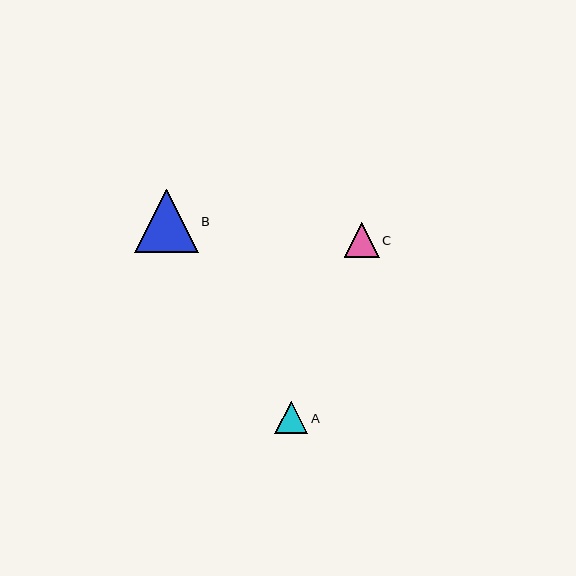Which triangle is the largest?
Triangle B is the largest with a size of approximately 63 pixels.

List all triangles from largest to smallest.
From largest to smallest: B, C, A.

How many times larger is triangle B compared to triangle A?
Triangle B is approximately 1.9 times the size of triangle A.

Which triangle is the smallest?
Triangle A is the smallest with a size of approximately 33 pixels.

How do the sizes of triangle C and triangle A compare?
Triangle C and triangle A are approximately the same size.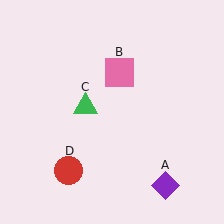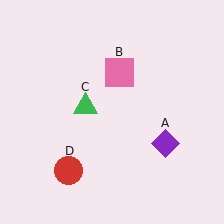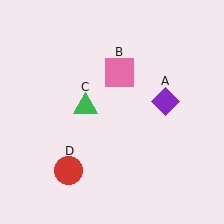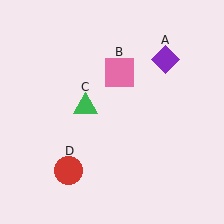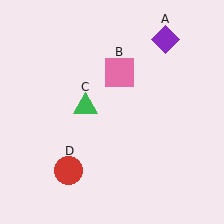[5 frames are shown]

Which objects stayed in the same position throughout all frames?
Pink square (object B) and green triangle (object C) and red circle (object D) remained stationary.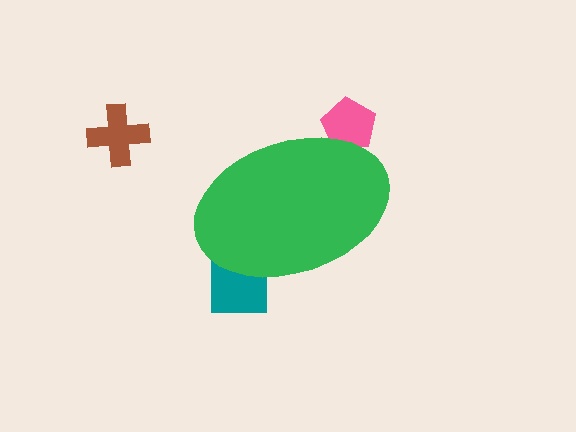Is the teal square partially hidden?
Yes, the teal square is partially hidden behind the green ellipse.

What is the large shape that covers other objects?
A green ellipse.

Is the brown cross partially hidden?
No, the brown cross is fully visible.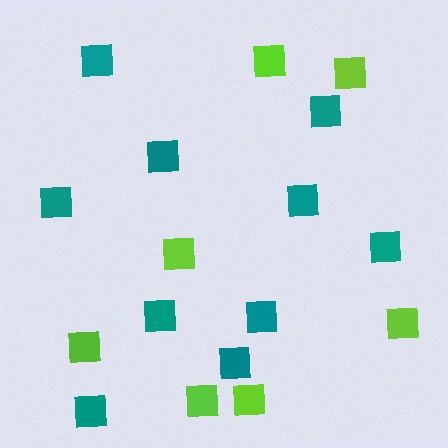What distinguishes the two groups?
There are 2 groups: one group of teal squares (10) and one group of lime squares (7).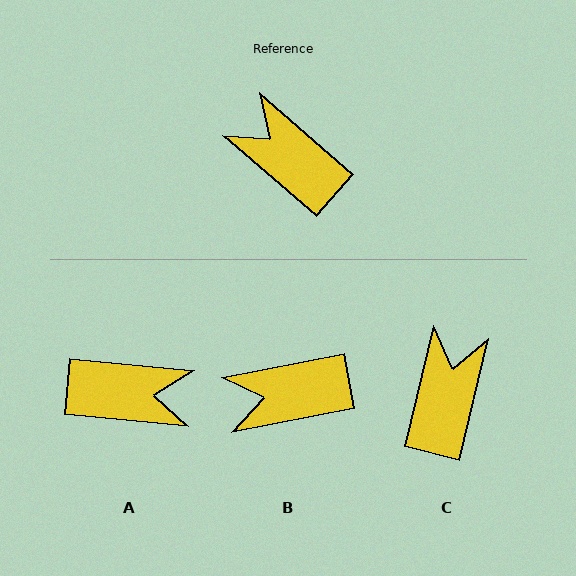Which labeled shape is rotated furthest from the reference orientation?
A, about 145 degrees away.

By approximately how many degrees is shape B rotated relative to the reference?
Approximately 52 degrees counter-clockwise.